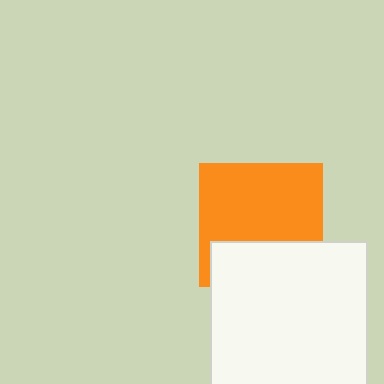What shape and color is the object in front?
The object in front is a white square.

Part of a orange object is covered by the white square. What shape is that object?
It is a square.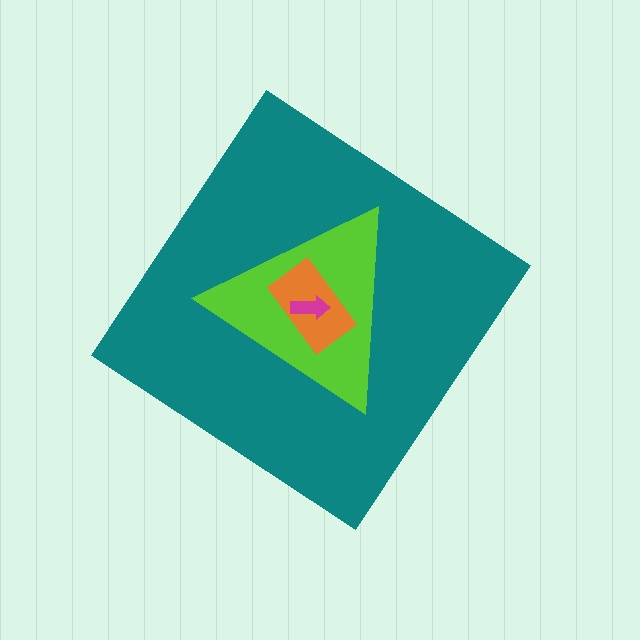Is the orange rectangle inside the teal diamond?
Yes.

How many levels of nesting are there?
4.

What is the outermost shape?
The teal diamond.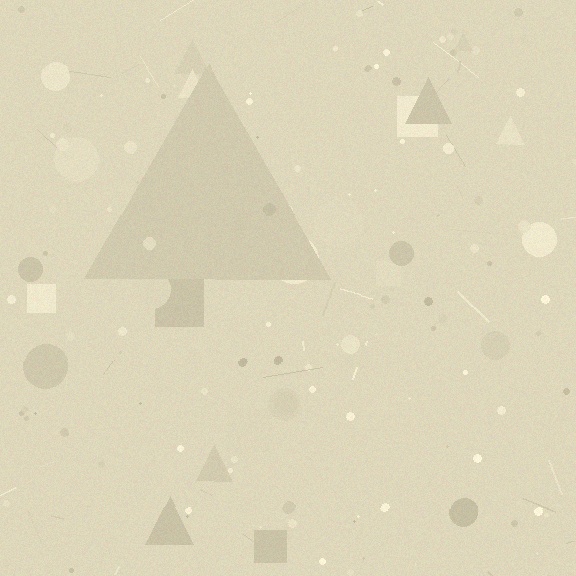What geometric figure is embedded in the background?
A triangle is embedded in the background.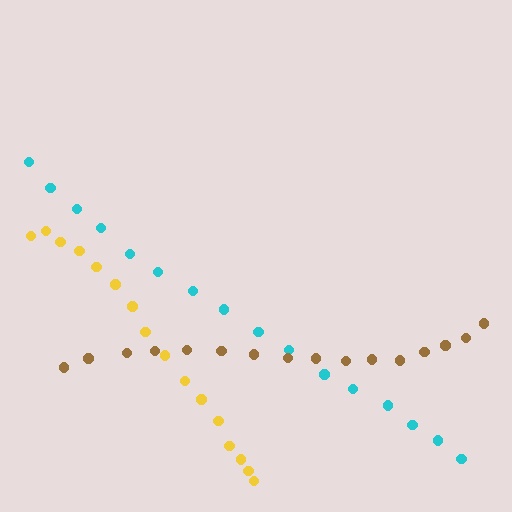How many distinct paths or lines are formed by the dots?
There are 3 distinct paths.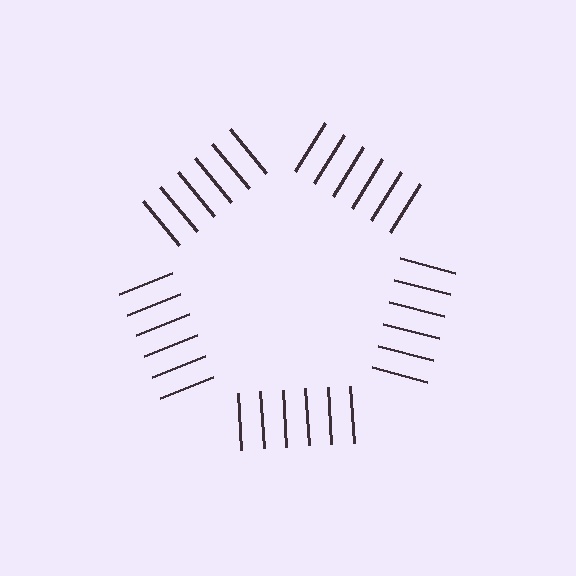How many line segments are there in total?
30 — 6 along each of the 5 edges.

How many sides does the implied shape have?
5 sides — the line-ends trace a pentagon.